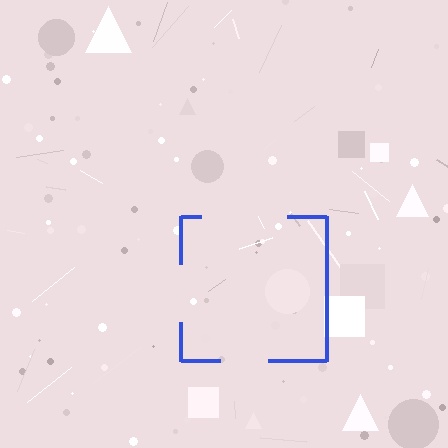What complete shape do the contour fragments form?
The contour fragments form a square.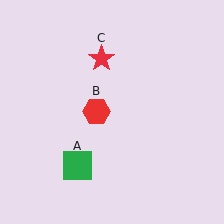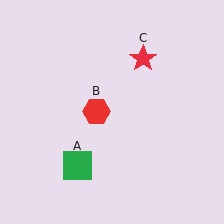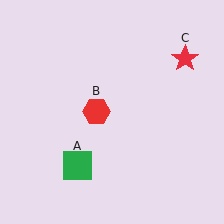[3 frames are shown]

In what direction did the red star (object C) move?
The red star (object C) moved right.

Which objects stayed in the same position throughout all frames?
Green square (object A) and red hexagon (object B) remained stationary.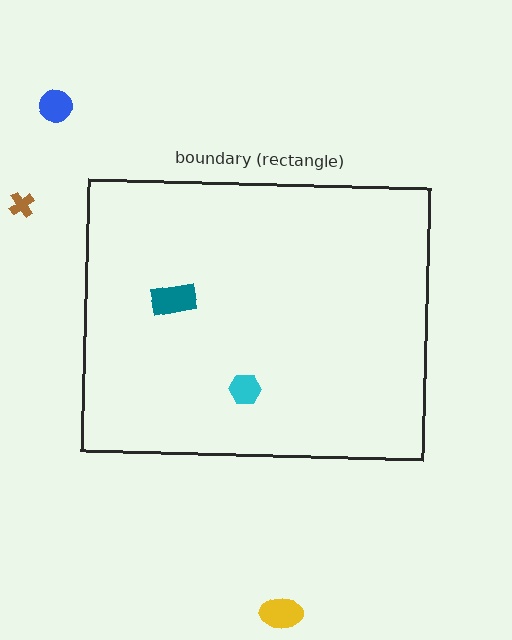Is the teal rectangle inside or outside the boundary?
Inside.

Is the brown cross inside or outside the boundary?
Outside.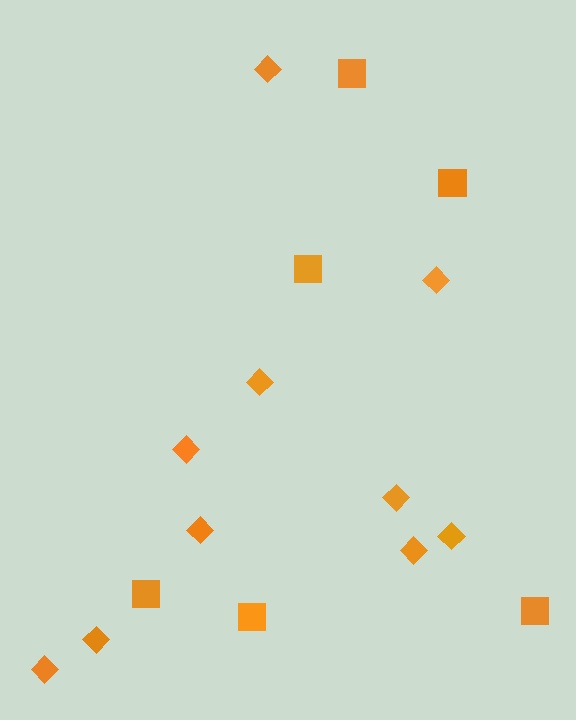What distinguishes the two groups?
There are 2 groups: one group of diamonds (10) and one group of squares (6).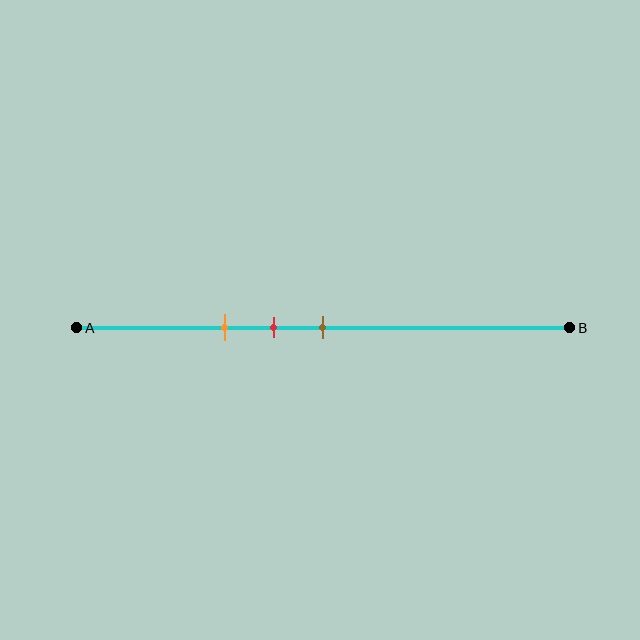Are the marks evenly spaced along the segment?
Yes, the marks are approximately evenly spaced.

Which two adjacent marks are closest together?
The red and brown marks are the closest adjacent pair.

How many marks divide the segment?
There are 3 marks dividing the segment.